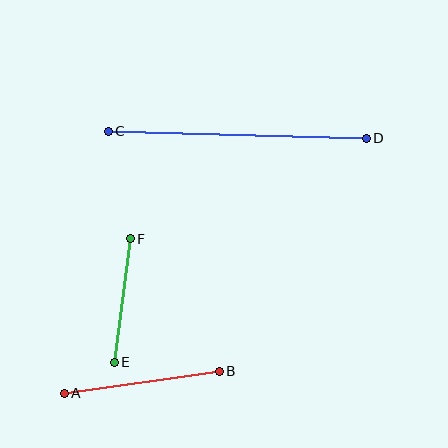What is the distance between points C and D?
The distance is approximately 258 pixels.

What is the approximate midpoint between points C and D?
The midpoint is at approximately (237, 135) pixels.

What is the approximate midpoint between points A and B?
The midpoint is at approximately (142, 382) pixels.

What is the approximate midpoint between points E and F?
The midpoint is at approximately (122, 301) pixels.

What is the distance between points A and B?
The distance is approximately 156 pixels.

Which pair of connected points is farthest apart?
Points C and D are farthest apart.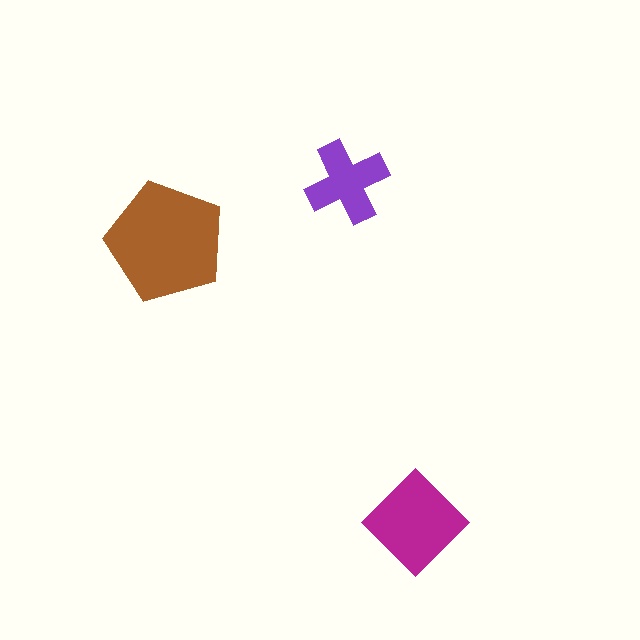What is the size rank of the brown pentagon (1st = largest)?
1st.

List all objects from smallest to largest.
The purple cross, the magenta diamond, the brown pentagon.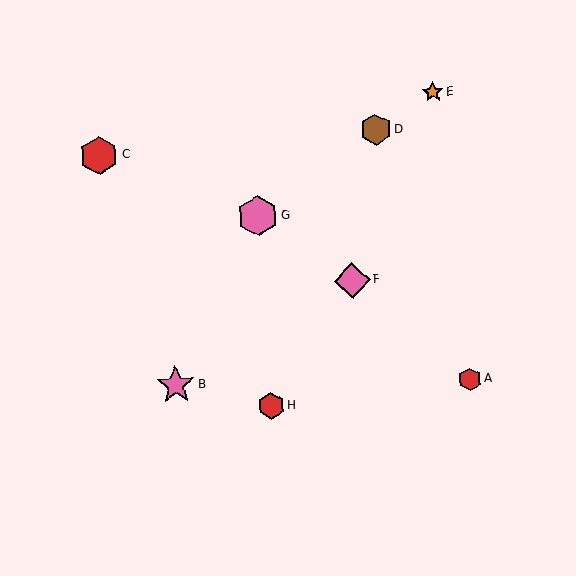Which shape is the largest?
The pink hexagon (labeled G) is the largest.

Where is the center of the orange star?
The center of the orange star is at (433, 92).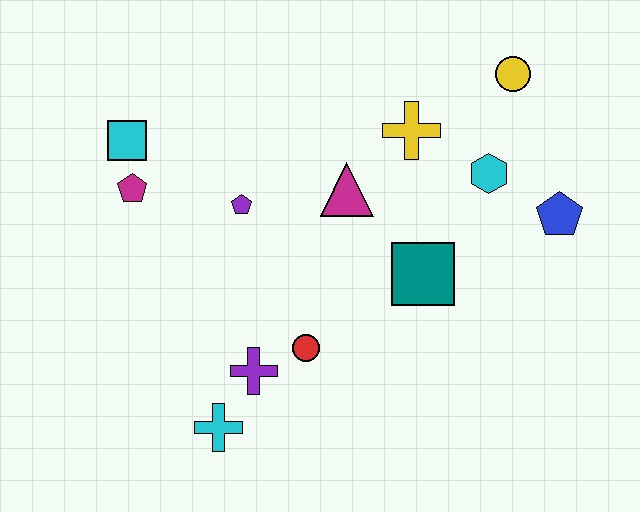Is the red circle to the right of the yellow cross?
No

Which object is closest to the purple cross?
The red circle is closest to the purple cross.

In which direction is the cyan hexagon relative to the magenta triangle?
The cyan hexagon is to the right of the magenta triangle.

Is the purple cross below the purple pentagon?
Yes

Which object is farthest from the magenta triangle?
The cyan cross is farthest from the magenta triangle.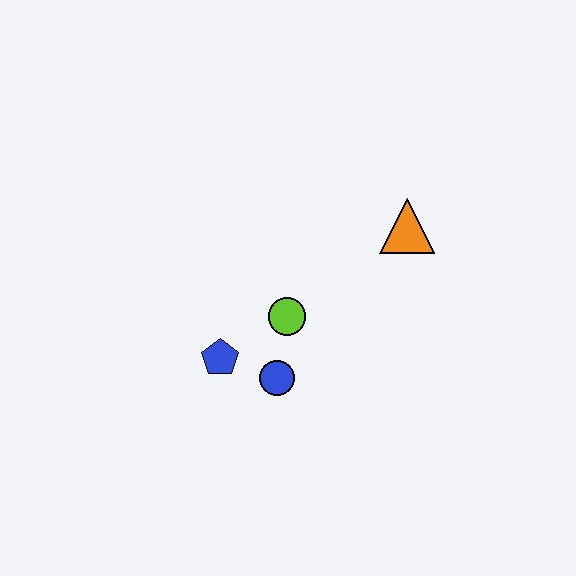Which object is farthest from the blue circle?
The orange triangle is farthest from the blue circle.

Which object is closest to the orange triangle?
The lime circle is closest to the orange triangle.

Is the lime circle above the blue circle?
Yes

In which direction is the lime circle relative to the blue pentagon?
The lime circle is to the right of the blue pentagon.